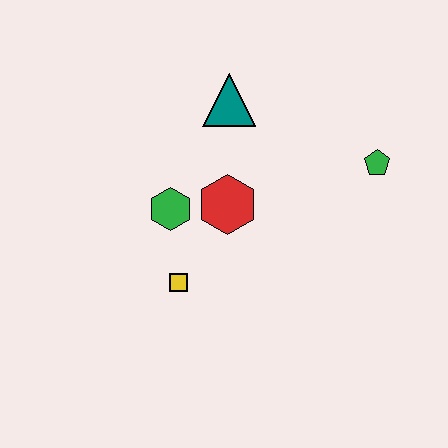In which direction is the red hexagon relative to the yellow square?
The red hexagon is above the yellow square.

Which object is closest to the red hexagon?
The green hexagon is closest to the red hexagon.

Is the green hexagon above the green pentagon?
No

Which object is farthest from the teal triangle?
The yellow square is farthest from the teal triangle.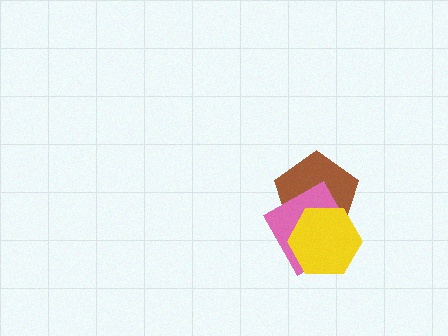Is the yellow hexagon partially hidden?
No, no other shape covers it.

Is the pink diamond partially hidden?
Yes, it is partially covered by another shape.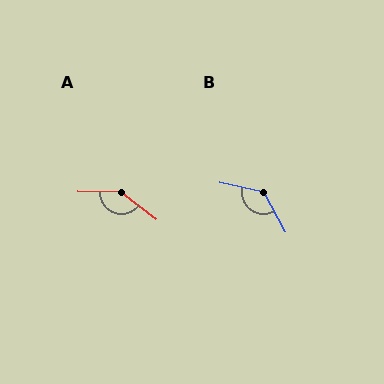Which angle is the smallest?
B, at approximately 130 degrees.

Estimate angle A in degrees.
Approximately 143 degrees.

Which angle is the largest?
A, at approximately 143 degrees.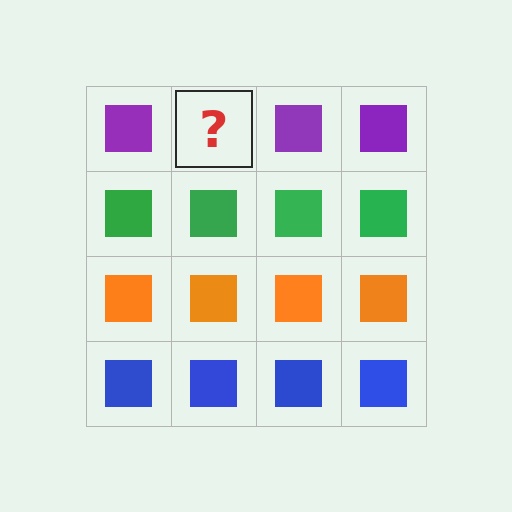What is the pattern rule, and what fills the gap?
The rule is that each row has a consistent color. The gap should be filled with a purple square.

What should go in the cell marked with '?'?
The missing cell should contain a purple square.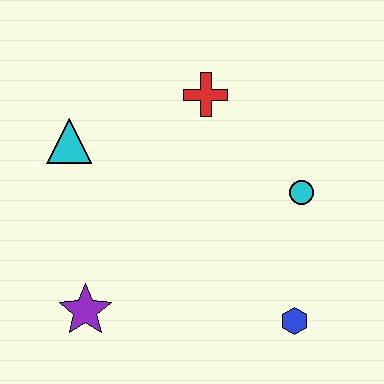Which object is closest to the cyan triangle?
The red cross is closest to the cyan triangle.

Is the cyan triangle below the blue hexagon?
No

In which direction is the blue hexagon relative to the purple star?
The blue hexagon is to the right of the purple star.